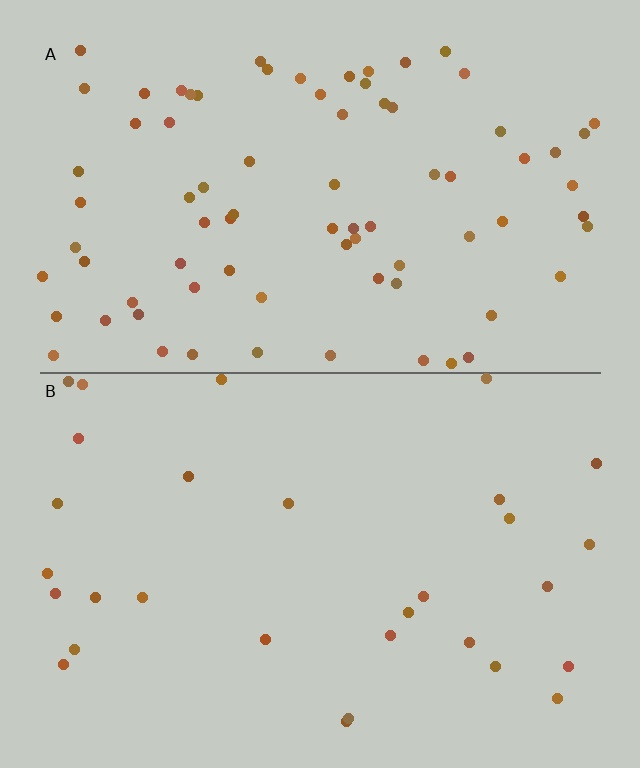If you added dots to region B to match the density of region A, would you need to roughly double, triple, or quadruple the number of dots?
Approximately triple.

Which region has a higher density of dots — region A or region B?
A (the top).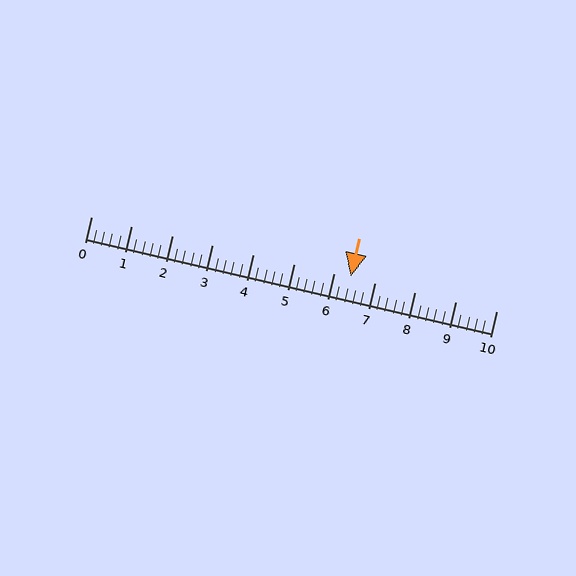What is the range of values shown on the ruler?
The ruler shows values from 0 to 10.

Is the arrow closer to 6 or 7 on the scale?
The arrow is closer to 6.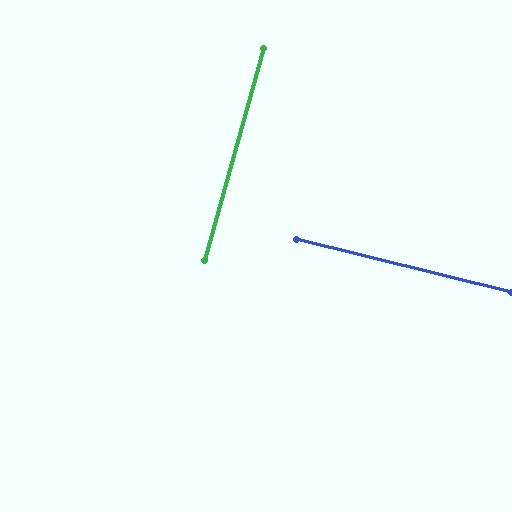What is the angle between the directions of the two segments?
Approximately 88 degrees.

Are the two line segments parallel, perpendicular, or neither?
Perpendicular — they meet at approximately 88°.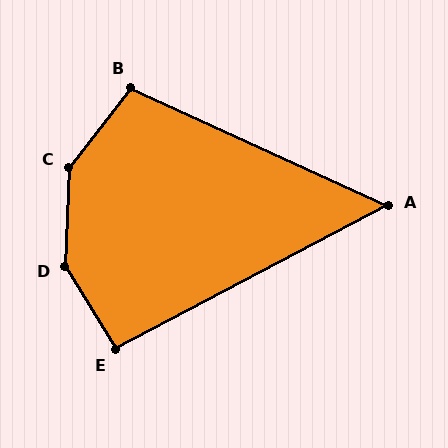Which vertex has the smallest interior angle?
A, at approximately 52 degrees.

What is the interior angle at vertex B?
Approximately 103 degrees (obtuse).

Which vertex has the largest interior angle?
D, at approximately 145 degrees.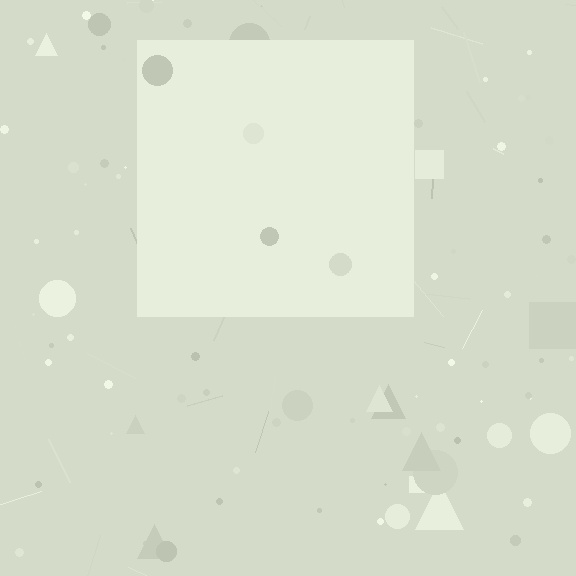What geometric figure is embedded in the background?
A square is embedded in the background.